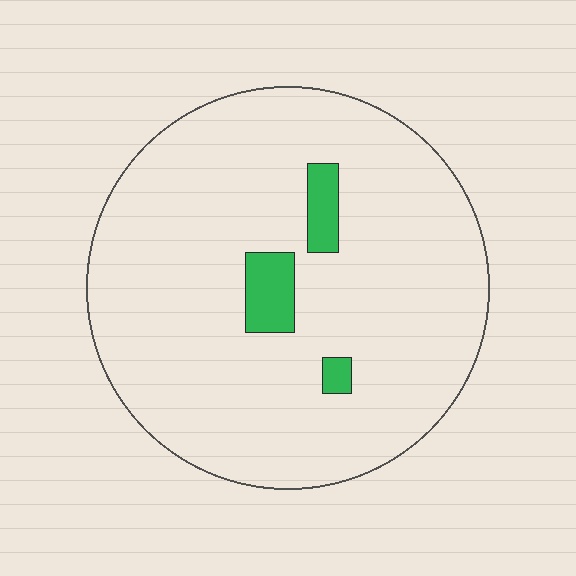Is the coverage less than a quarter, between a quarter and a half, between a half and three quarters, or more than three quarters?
Less than a quarter.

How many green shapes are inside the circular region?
3.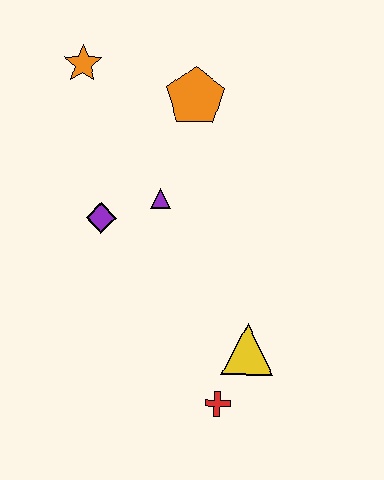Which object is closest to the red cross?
The yellow triangle is closest to the red cross.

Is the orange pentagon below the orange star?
Yes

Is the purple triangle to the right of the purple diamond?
Yes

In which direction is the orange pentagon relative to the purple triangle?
The orange pentagon is above the purple triangle.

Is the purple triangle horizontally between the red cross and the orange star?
Yes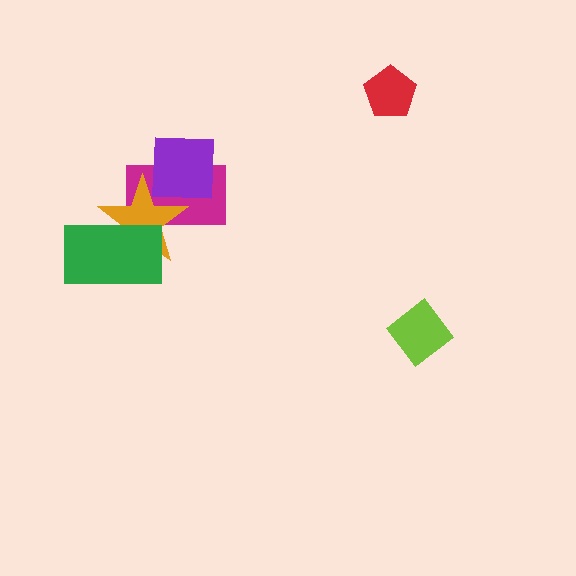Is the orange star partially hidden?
Yes, it is partially covered by another shape.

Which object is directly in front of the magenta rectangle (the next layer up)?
The purple square is directly in front of the magenta rectangle.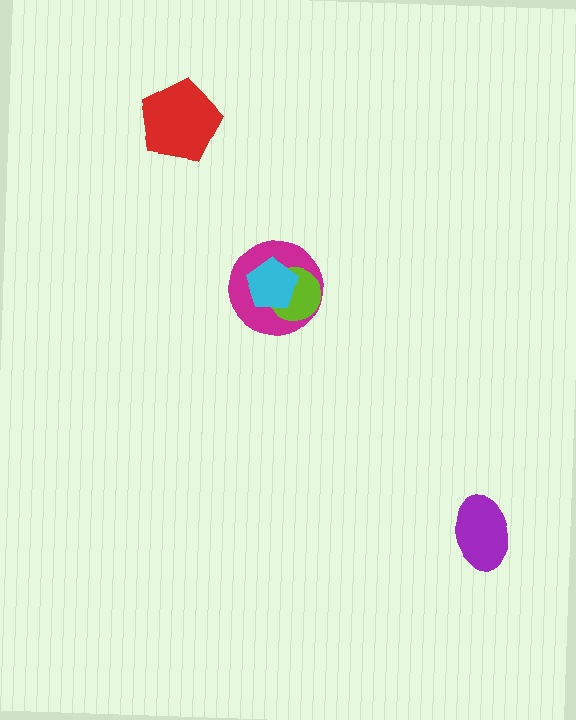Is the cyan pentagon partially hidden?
No, no other shape covers it.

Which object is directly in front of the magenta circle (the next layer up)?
The lime circle is directly in front of the magenta circle.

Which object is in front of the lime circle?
The cyan pentagon is in front of the lime circle.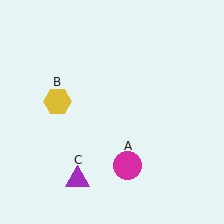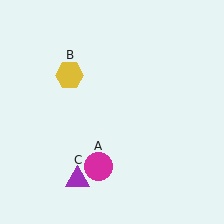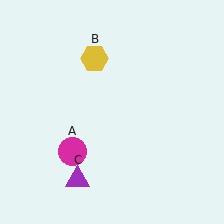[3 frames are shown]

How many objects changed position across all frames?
2 objects changed position: magenta circle (object A), yellow hexagon (object B).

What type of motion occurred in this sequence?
The magenta circle (object A), yellow hexagon (object B) rotated clockwise around the center of the scene.